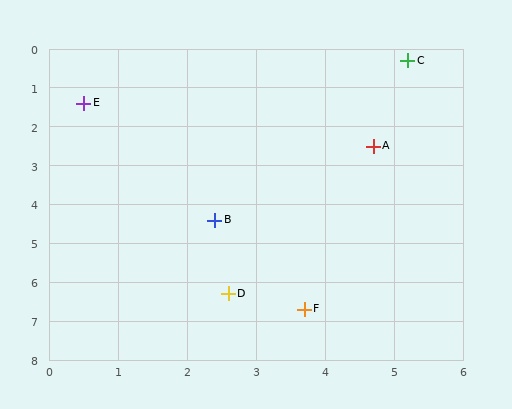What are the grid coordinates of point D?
Point D is at approximately (2.6, 6.3).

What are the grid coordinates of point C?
Point C is at approximately (5.2, 0.3).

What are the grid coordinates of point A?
Point A is at approximately (4.7, 2.5).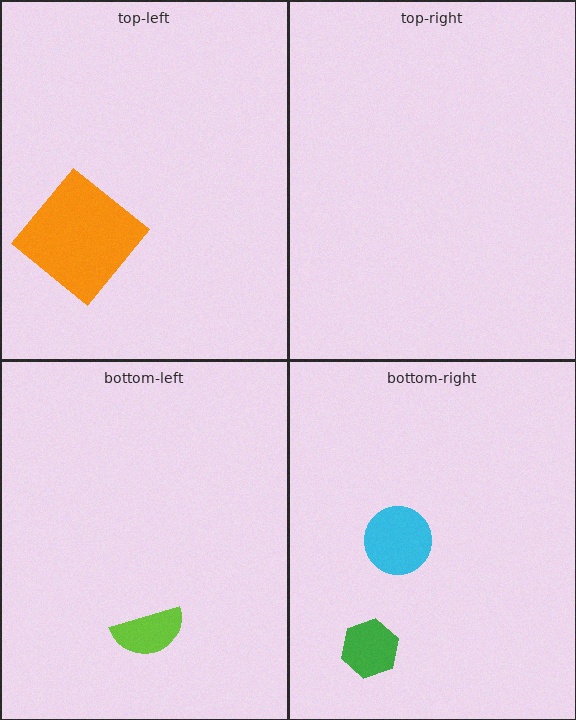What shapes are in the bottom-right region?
The cyan circle, the green hexagon.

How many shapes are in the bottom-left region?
1.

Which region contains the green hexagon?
The bottom-right region.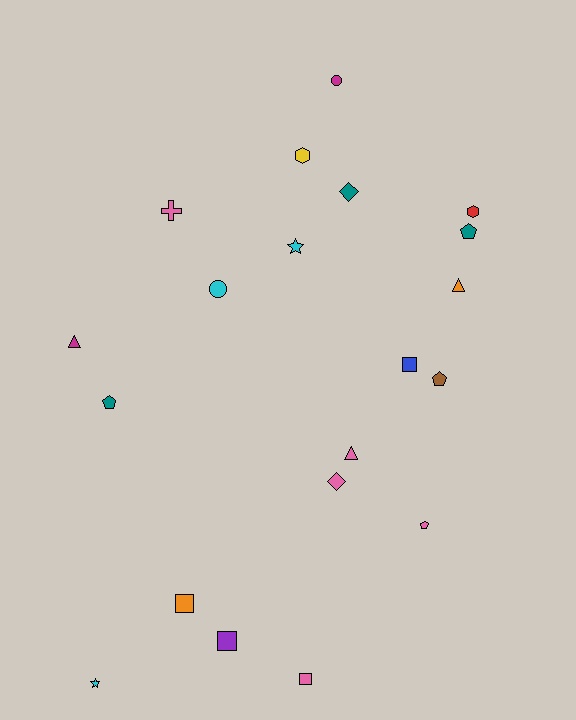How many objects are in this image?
There are 20 objects.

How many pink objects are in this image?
There are 5 pink objects.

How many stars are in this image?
There are 2 stars.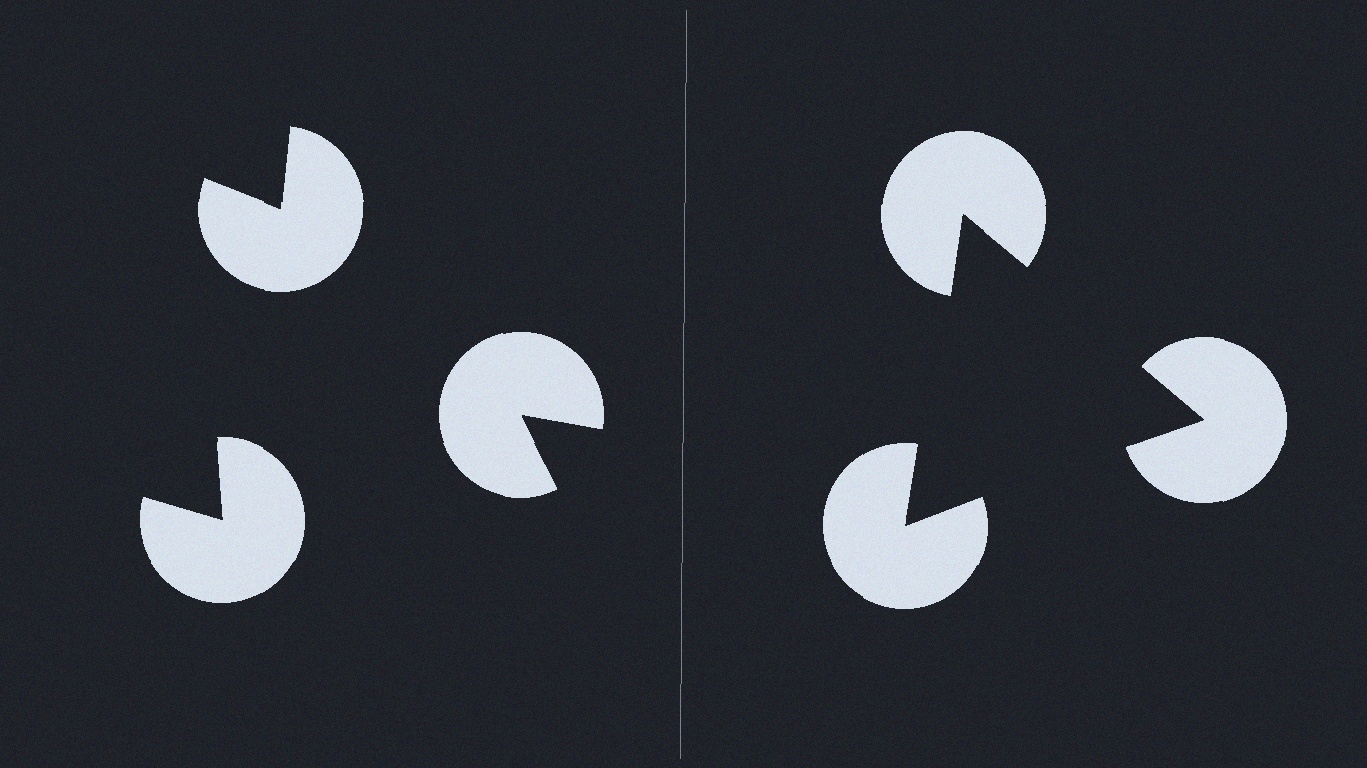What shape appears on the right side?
An illusory triangle.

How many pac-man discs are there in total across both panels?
6 — 3 on each side.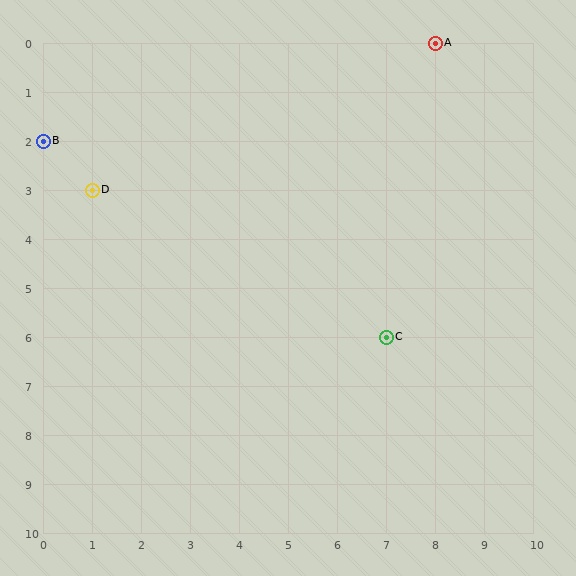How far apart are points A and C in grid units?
Points A and C are 1 column and 6 rows apart (about 6.1 grid units diagonally).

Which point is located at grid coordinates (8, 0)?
Point A is at (8, 0).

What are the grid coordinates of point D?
Point D is at grid coordinates (1, 3).